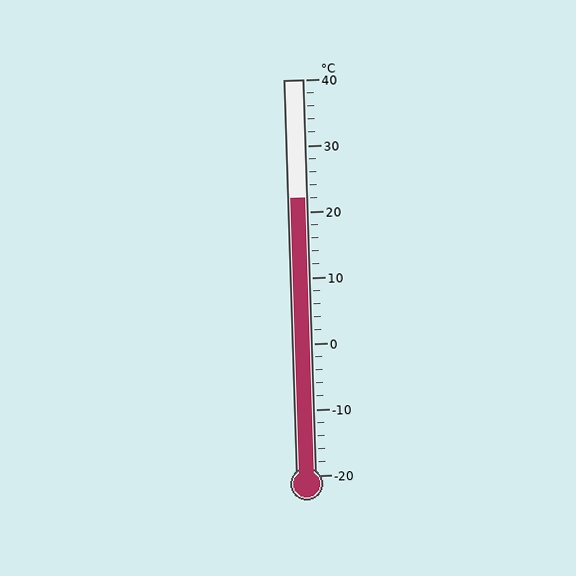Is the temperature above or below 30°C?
The temperature is below 30°C.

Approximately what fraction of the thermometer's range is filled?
The thermometer is filled to approximately 70% of its range.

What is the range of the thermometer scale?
The thermometer scale ranges from -20°C to 40°C.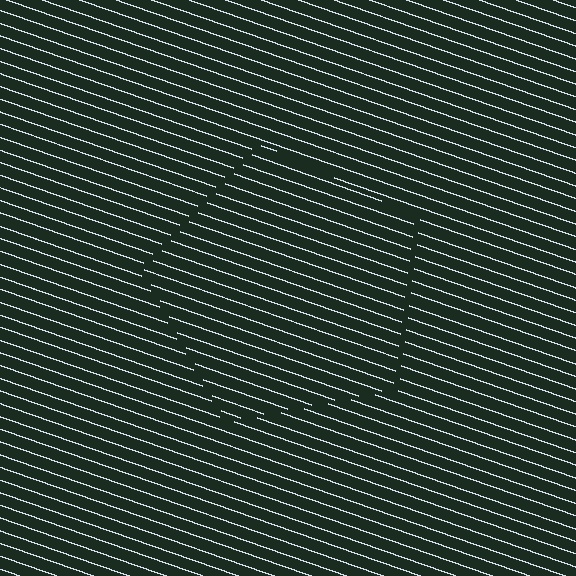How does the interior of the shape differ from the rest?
The interior of the shape contains the same grating, shifted by half a period — the contour is defined by the phase discontinuity where line-ends from the inner and outer gratings abut.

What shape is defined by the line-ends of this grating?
An illusory pentagon. The interior of the shape contains the same grating, shifted by half a period — the contour is defined by the phase discontinuity where line-ends from the inner and outer gratings abut.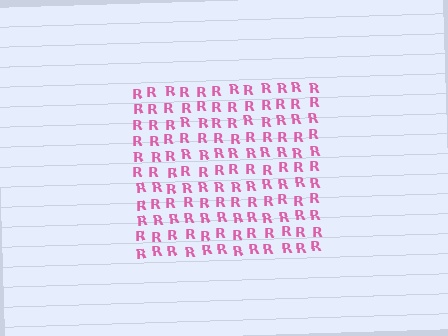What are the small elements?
The small elements are letter R's.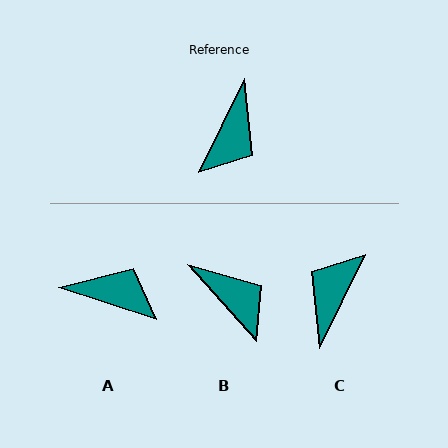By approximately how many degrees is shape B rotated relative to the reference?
Approximately 68 degrees counter-clockwise.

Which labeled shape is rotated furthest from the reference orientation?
C, about 180 degrees away.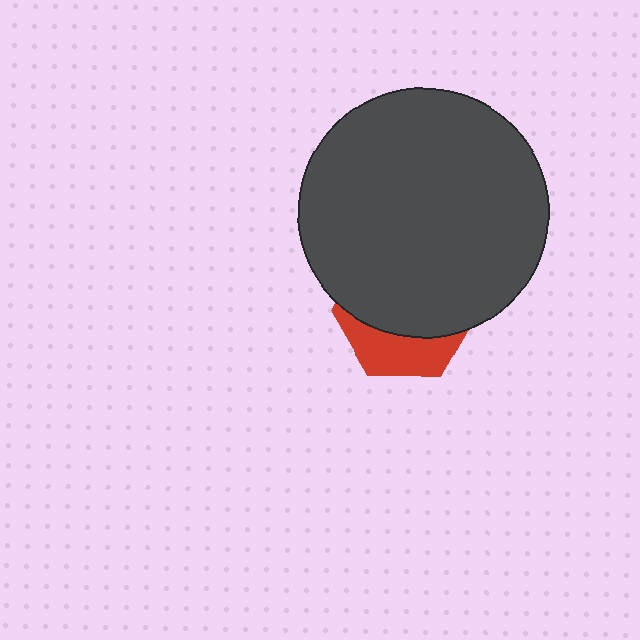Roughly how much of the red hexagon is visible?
A small part of it is visible (roughly 32%).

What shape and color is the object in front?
The object in front is a dark gray circle.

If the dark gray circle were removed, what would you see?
You would see the complete red hexagon.